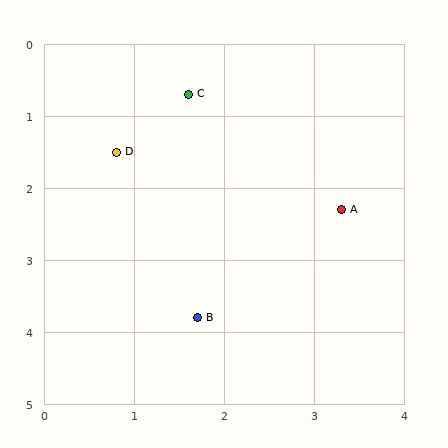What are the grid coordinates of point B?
Point B is at approximately (1.7, 3.8).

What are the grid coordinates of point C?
Point C is at approximately (1.6, 0.7).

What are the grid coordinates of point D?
Point D is at approximately (0.8, 1.5).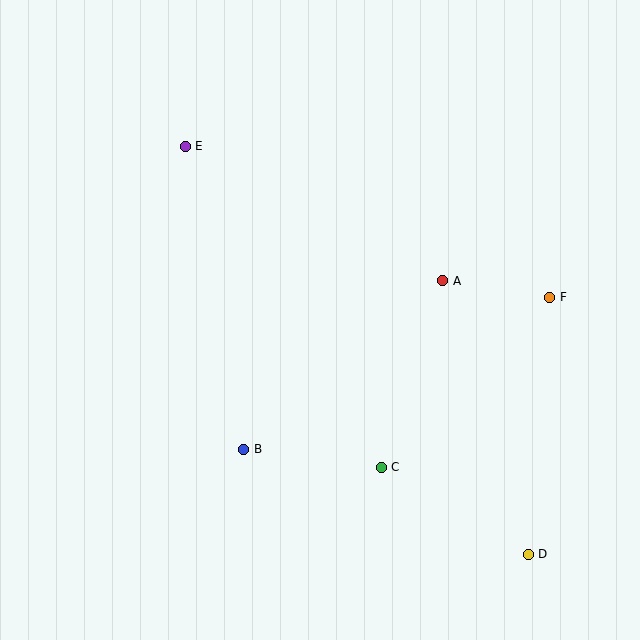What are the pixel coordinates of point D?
Point D is at (528, 554).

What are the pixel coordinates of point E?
Point E is at (185, 146).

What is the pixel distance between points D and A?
The distance between D and A is 287 pixels.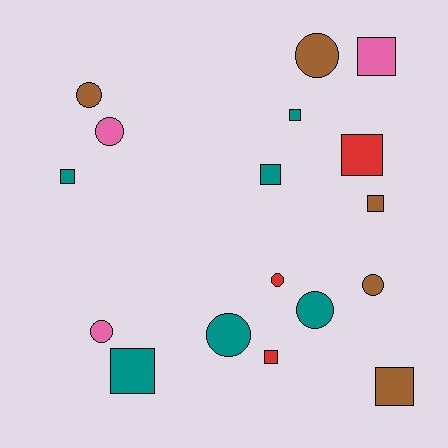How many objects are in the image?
There are 17 objects.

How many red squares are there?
There are 2 red squares.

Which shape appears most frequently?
Square, with 9 objects.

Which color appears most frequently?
Teal, with 6 objects.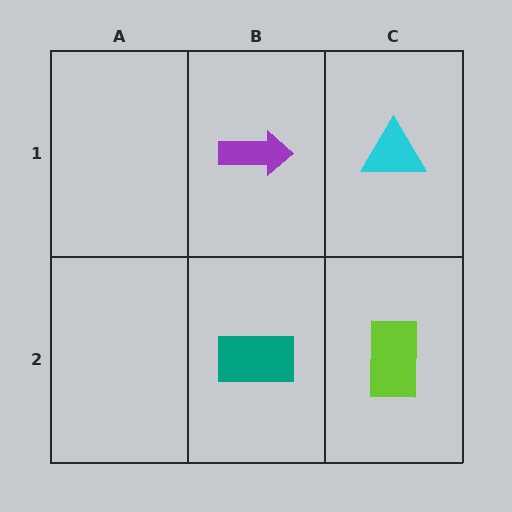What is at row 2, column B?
A teal rectangle.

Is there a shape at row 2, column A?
No, that cell is empty.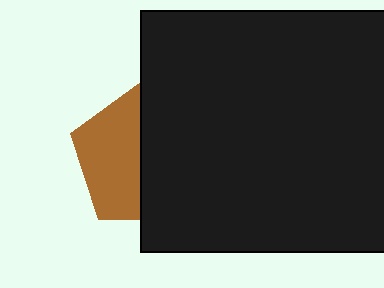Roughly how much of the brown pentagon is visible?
About half of it is visible (roughly 45%).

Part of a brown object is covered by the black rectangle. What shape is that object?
It is a pentagon.